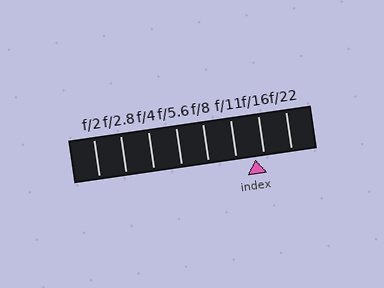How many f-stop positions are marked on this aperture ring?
There are 8 f-stop positions marked.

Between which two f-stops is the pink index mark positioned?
The index mark is between f/11 and f/16.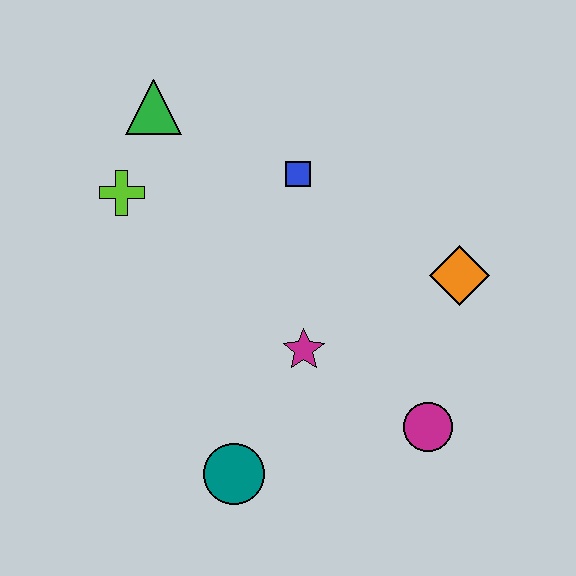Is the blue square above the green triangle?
No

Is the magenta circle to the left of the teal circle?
No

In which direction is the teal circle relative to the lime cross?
The teal circle is below the lime cross.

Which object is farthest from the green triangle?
The magenta circle is farthest from the green triangle.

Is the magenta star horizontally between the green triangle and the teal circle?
No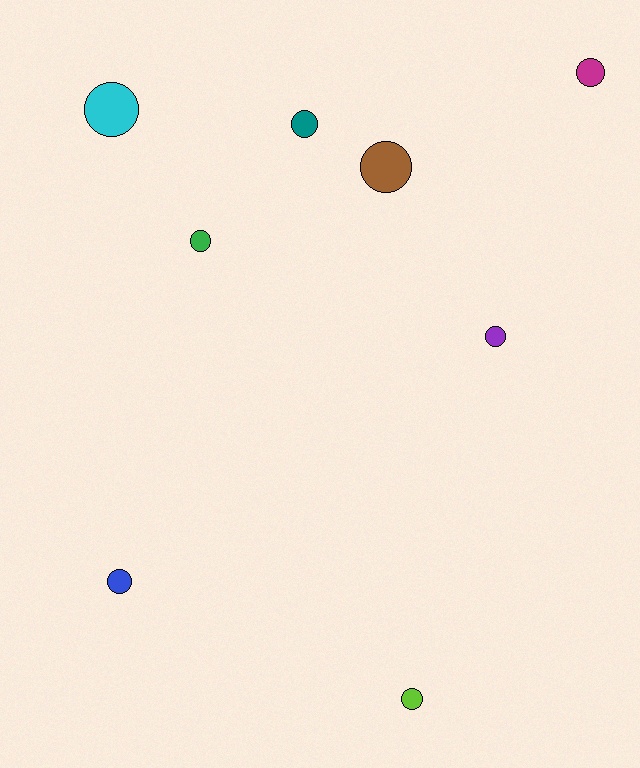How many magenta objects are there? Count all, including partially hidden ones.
There is 1 magenta object.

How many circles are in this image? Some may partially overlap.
There are 8 circles.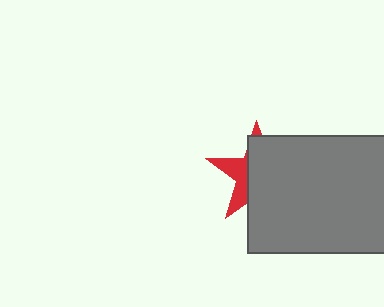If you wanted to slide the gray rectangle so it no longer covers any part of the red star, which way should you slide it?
Slide it right — that is the most direct way to separate the two shapes.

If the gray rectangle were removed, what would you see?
You would see the complete red star.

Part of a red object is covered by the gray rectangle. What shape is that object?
It is a star.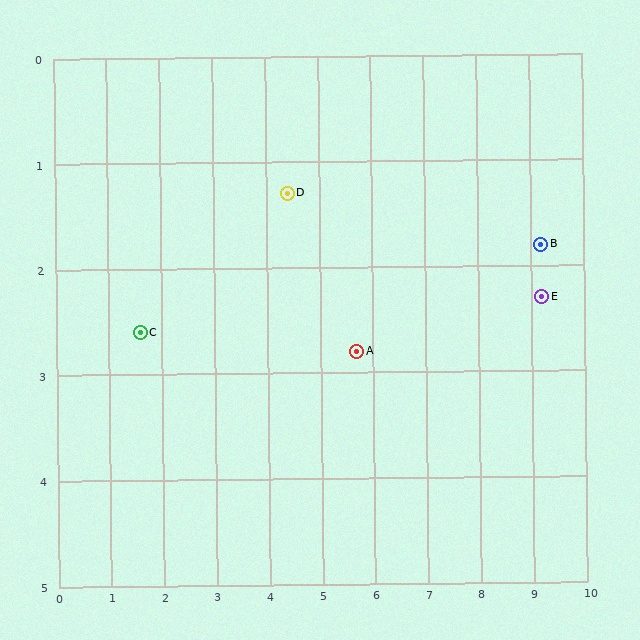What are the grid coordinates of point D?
Point D is at approximately (4.4, 1.3).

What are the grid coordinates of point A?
Point A is at approximately (5.7, 2.8).